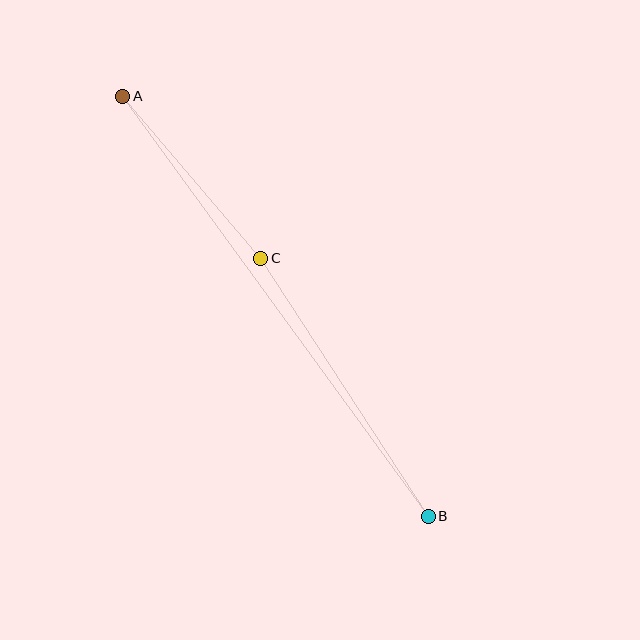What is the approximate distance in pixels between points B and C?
The distance between B and C is approximately 308 pixels.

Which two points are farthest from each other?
Points A and B are farthest from each other.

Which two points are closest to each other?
Points A and C are closest to each other.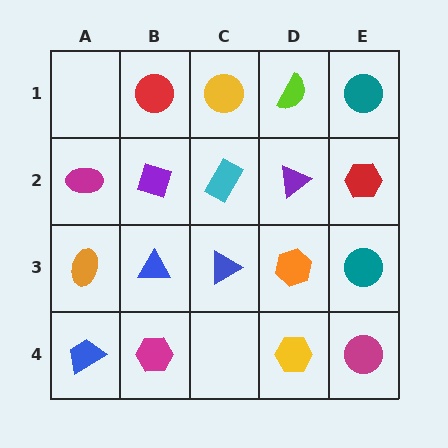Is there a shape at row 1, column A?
No, that cell is empty.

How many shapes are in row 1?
4 shapes.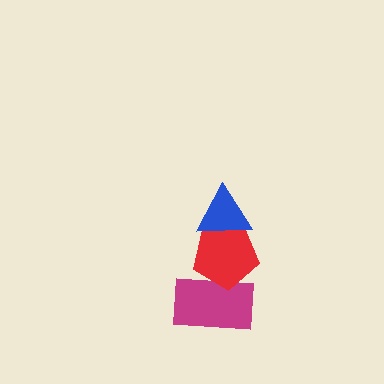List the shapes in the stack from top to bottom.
From top to bottom: the blue triangle, the red pentagon, the magenta rectangle.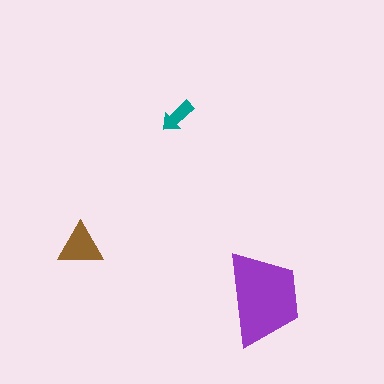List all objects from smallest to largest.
The teal arrow, the brown triangle, the purple trapezoid.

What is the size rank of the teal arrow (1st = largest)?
3rd.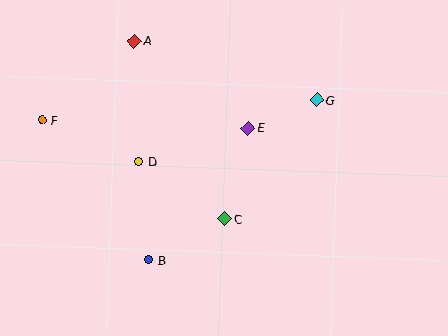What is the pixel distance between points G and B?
The distance between G and B is 232 pixels.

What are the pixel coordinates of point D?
Point D is at (139, 161).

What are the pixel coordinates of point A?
Point A is at (134, 41).